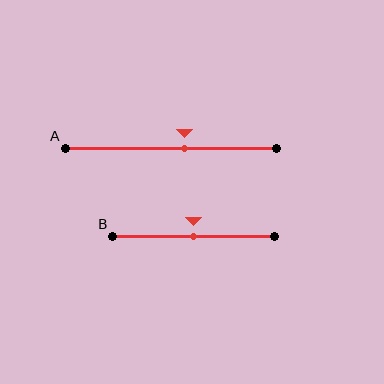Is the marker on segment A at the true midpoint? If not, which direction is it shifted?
No, the marker on segment A is shifted to the right by about 6% of the segment length.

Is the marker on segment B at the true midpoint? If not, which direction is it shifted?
Yes, the marker on segment B is at the true midpoint.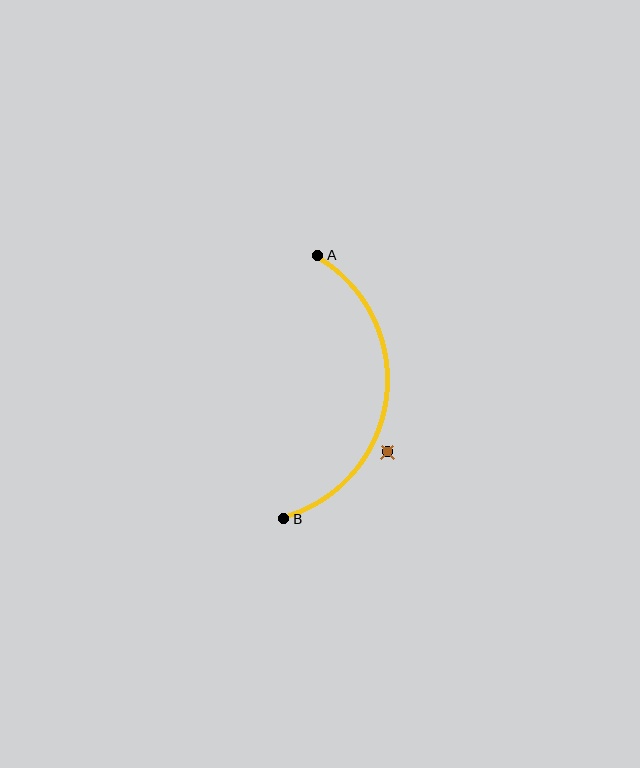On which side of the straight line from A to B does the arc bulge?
The arc bulges to the right of the straight line connecting A and B.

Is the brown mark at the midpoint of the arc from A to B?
No — the brown mark does not lie on the arc at all. It sits slightly outside the curve.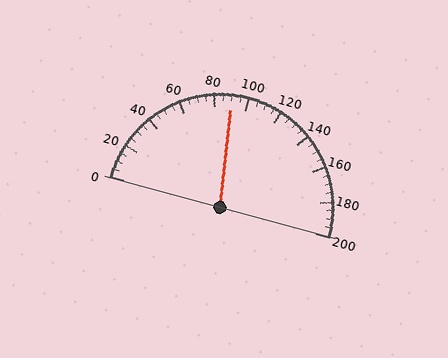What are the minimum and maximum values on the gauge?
The gauge ranges from 0 to 200.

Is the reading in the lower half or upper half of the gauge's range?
The reading is in the lower half of the range (0 to 200).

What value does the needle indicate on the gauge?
The needle indicates approximately 90.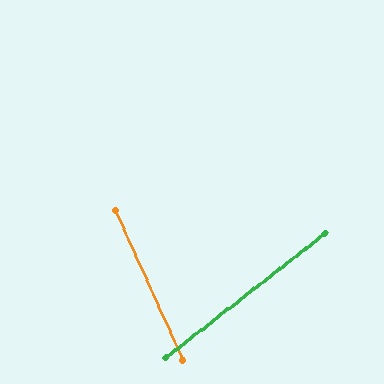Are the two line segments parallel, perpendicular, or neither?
Neither parallel nor perpendicular — they differ by about 76°.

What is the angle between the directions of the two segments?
Approximately 76 degrees.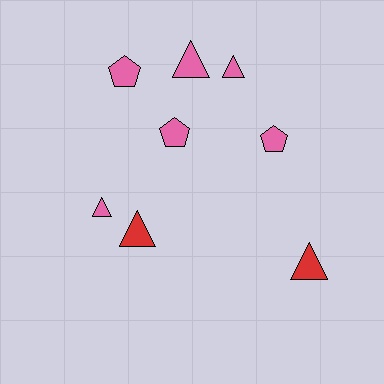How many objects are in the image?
There are 8 objects.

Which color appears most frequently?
Pink, with 6 objects.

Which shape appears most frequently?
Triangle, with 5 objects.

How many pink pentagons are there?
There are 3 pink pentagons.